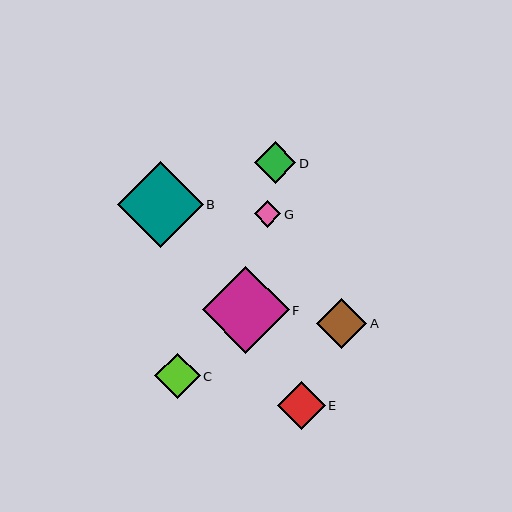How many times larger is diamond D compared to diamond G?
Diamond D is approximately 1.6 times the size of diamond G.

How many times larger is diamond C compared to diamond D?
Diamond C is approximately 1.1 times the size of diamond D.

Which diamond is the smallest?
Diamond G is the smallest with a size of approximately 27 pixels.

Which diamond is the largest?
Diamond F is the largest with a size of approximately 87 pixels.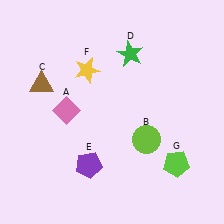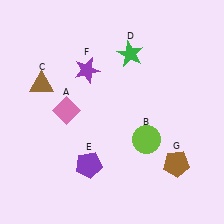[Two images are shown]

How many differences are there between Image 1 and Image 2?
There are 2 differences between the two images.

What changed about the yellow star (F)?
In Image 1, F is yellow. In Image 2, it changed to purple.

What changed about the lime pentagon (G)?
In Image 1, G is lime. In Image 2, it changed to brown.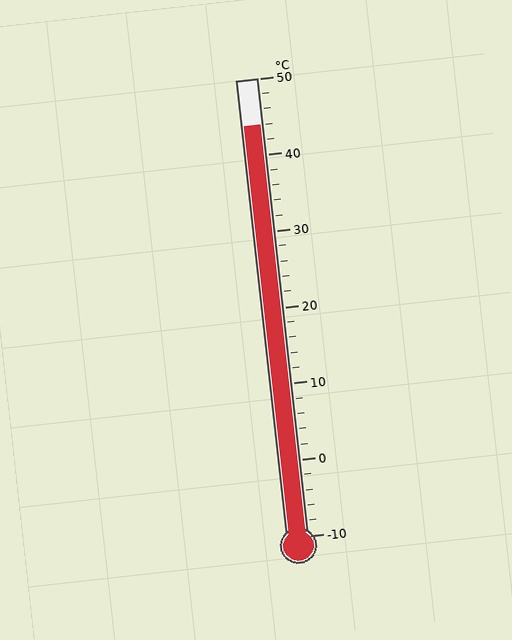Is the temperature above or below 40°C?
The temperature is above 40°C.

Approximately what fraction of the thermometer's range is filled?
The thermometer is filled to approximately 90% of its range.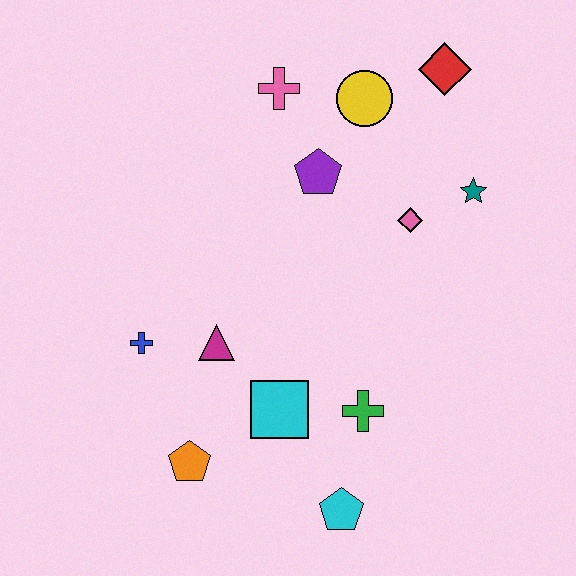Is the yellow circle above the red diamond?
No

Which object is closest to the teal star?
The pink diamond is closest to the teal star.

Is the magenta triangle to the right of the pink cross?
No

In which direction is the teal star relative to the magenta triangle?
The teal star is to the right of the magenta triangle.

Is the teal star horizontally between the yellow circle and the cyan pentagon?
No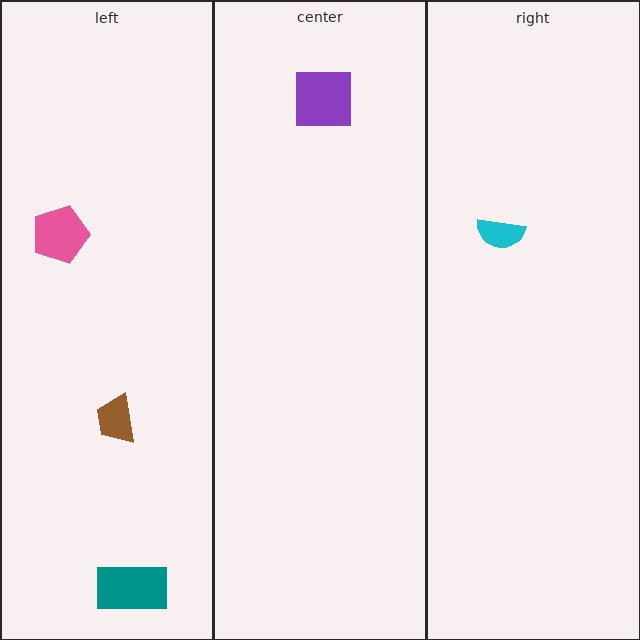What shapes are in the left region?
The brown trapezoid, the pink pentagon, the teal rectangle.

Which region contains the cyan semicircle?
The right region.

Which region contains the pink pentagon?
The left region.